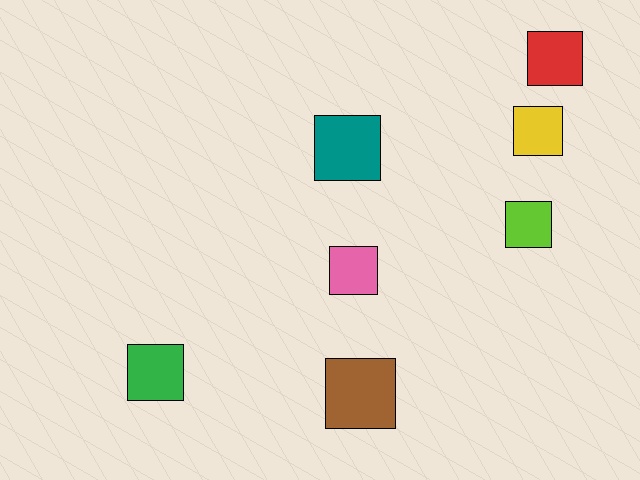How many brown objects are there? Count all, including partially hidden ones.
There is 1 brown object.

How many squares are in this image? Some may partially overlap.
There are 7 squares.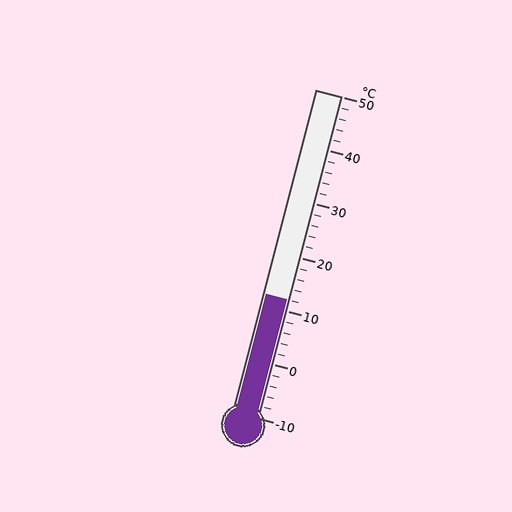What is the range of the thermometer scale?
The thermometer scale ranges from -10°C to 50°C.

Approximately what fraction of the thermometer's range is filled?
The thermometer is filled to approximately 35% of its range.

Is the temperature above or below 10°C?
The temperature is above 10°C.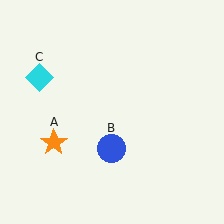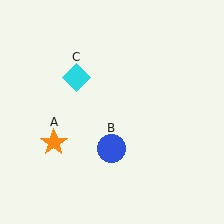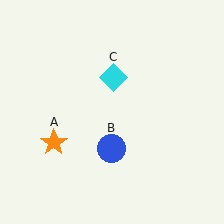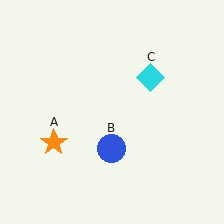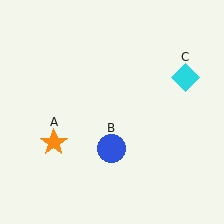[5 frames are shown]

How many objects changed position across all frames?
1 object changed position: cyan diamond (object C).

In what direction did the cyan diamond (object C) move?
The cyan diamond (object C) moved right.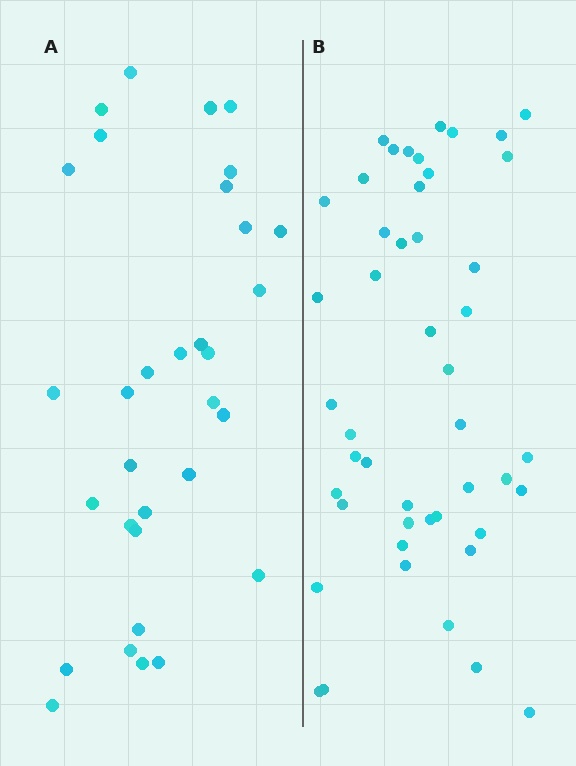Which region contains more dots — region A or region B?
Region B (the right region) has more dots.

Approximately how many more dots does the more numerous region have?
Region B has approximately 15 more dots than region A.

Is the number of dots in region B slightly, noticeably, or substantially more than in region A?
Region B has substantially more. The ratio is roughly 1.5 to 1.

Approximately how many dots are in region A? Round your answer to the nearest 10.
About 30 dots. (The exact count is 32, which rounds to 30.)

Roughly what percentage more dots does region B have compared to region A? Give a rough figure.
About 45% more.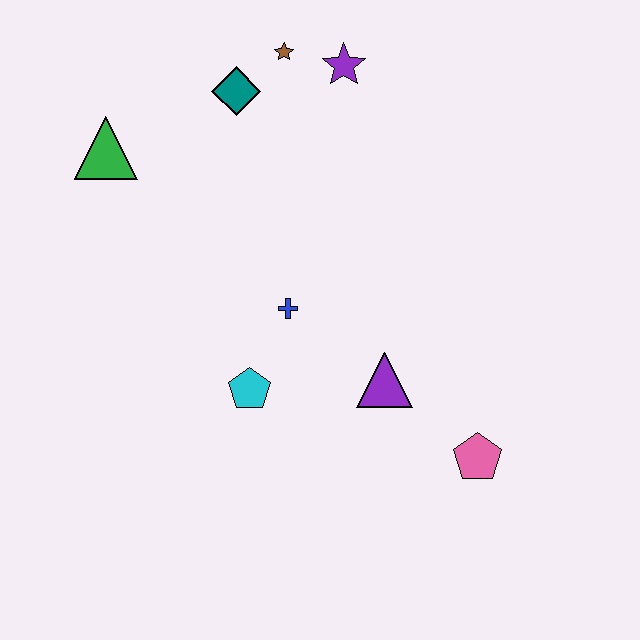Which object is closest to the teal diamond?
The brown star is closest to the teal diamond.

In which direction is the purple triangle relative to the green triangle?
The purple triangle is to the right of the green triangle.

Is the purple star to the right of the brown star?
Yes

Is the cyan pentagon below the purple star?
Yes